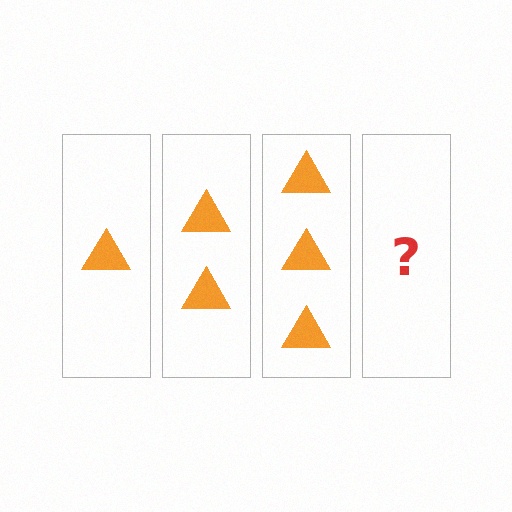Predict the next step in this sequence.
The next step is 4 triangles.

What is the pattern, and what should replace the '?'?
The pattern is that each step adds one more triangle. The '?' should be 4 triangles.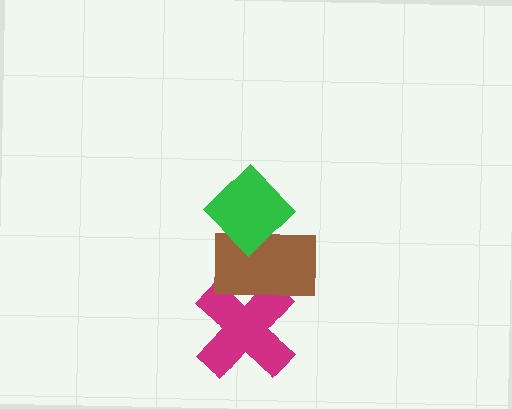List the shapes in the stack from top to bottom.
From top to bottom: the green diamond, the brown rectangle, the magenta cross.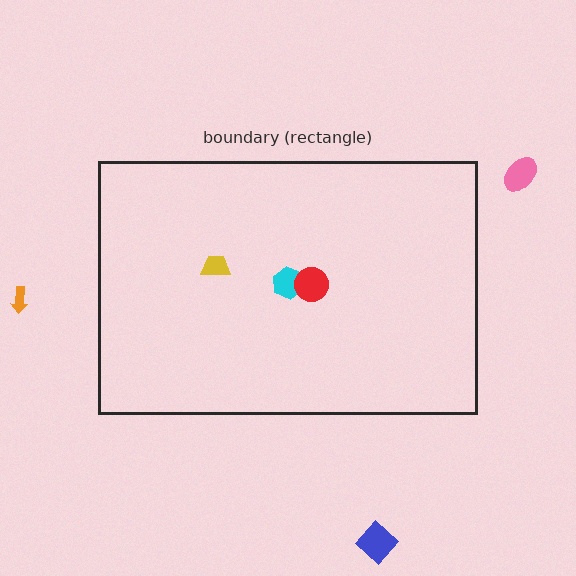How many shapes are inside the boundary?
3 inside, 3 outside.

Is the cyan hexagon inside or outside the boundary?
Inside.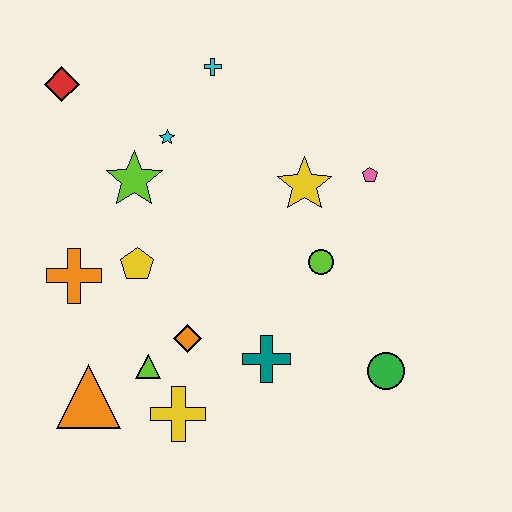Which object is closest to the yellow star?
The pink pentagon is closest to the yellow star.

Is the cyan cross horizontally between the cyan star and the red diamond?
No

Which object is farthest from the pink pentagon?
The orange triangle is farthest from the pink pentagon.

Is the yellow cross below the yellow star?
Yes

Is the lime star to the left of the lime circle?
Yes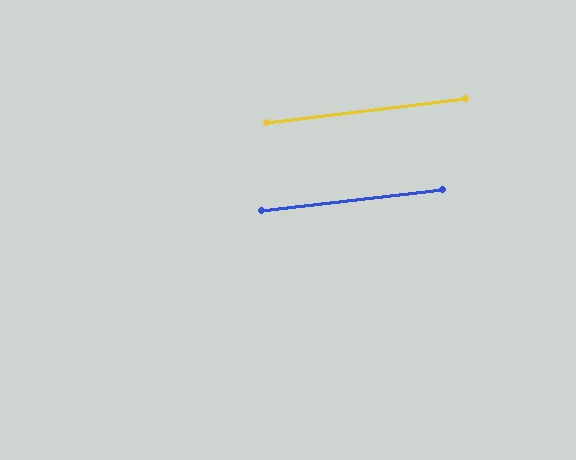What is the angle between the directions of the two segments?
Approximately 0 degrees.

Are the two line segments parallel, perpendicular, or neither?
Parallel — their directions differ by only 0.4°.